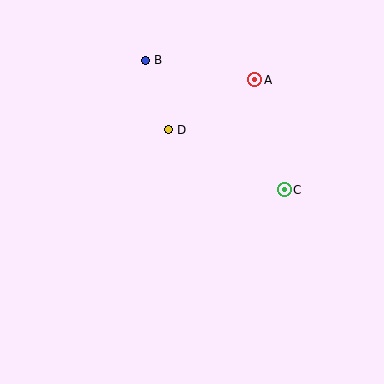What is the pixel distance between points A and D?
The distance between A and D is 100 pixels.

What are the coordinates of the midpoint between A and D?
The midpoint between A and D is at (211, 105).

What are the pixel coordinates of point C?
Point C is at (284, 190).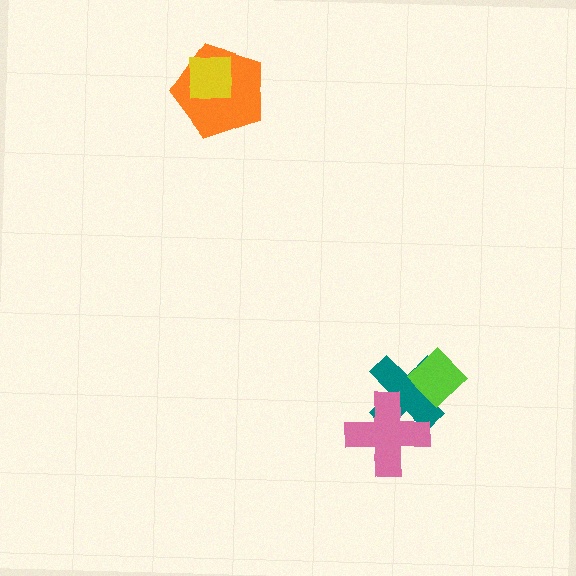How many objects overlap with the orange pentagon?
1 object overlaps with the orange pentagon.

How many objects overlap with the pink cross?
1 object overlaps with the pink cross.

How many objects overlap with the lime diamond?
1 object overlaps with the lime diamond.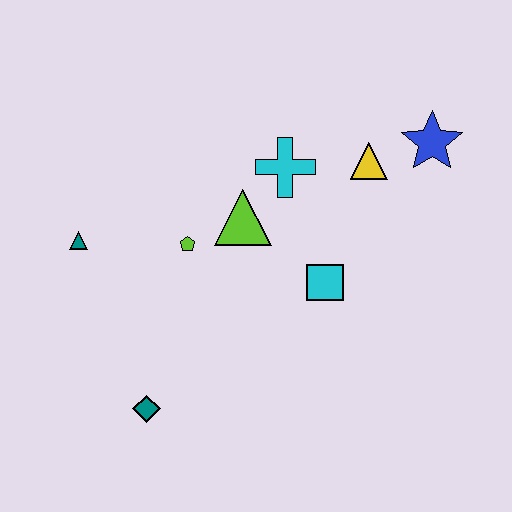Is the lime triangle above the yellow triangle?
No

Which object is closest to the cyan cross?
The lime triangle is closest to the cyan cross.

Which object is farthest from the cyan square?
The teal triangle is farthest from the cyan square.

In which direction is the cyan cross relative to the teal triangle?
The cyan cross is to the right of the teal triangle.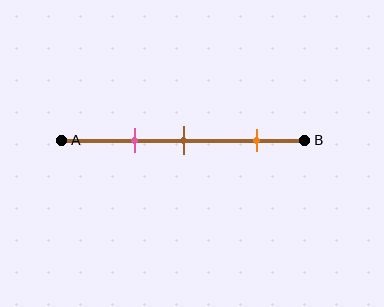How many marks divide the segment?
There are 3 marks dividing the segment.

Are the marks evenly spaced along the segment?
No, the marks are not evenly spaced.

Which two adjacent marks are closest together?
The pink and brown marks are the closest adjacent pair.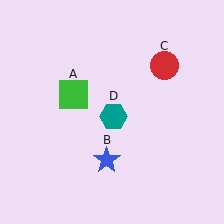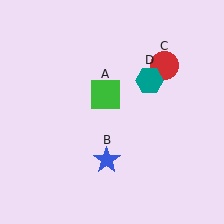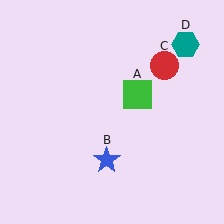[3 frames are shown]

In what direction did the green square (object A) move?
The green square (object A) moved right.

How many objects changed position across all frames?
2 objects changed position: green square (object A), teal hexagon (object D).